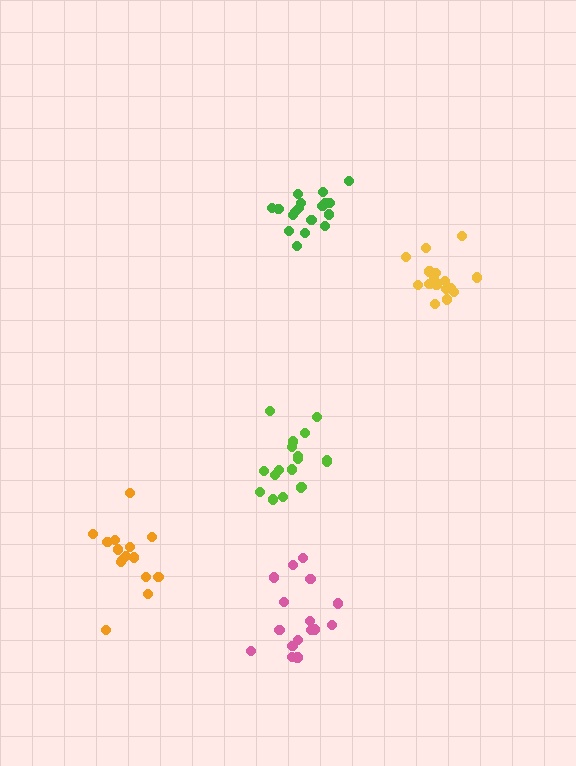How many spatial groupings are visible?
There are 5 spatial groupings.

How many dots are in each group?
Group 1: 18 dots, Group 2: 16 dots, Group 3: 18 dots, Group 4: 18 dots, Group 5: 15 dots (85 total).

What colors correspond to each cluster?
The clusters are colored: lime, pink, green, yellow, orange.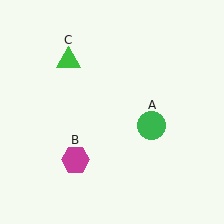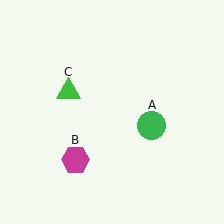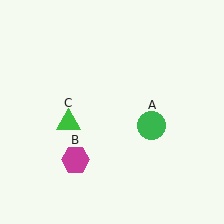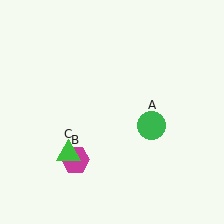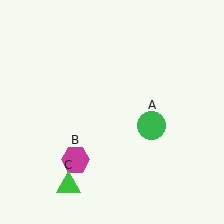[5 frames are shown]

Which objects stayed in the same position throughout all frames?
Green circle (object A) and magenta hexagon (object B) remained stationary.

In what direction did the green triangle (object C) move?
The green triangle (object C) moved down.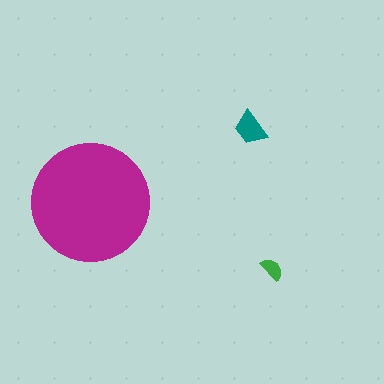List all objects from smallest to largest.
The green semicircle, the teal trapezoid, the magenta circle.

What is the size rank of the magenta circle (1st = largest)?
1st.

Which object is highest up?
The teal trapezoid is topmost.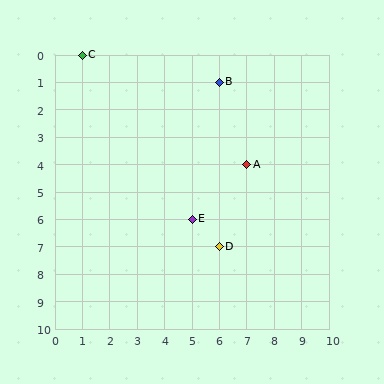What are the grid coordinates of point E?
Point E is at grid coordinates (5, 6).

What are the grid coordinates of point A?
Point A is at grid coordinates (7, 4).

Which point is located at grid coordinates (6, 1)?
Point B is at (6, 1).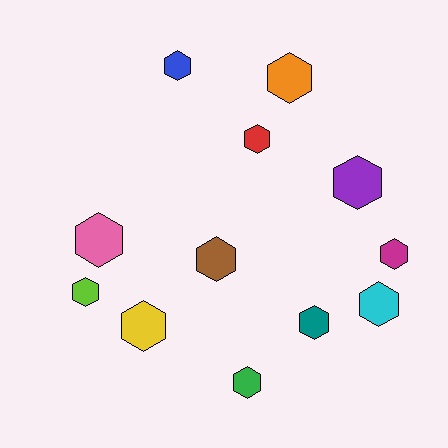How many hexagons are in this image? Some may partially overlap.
There are 12 hexagons.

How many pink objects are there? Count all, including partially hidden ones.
There is 1 pink object.